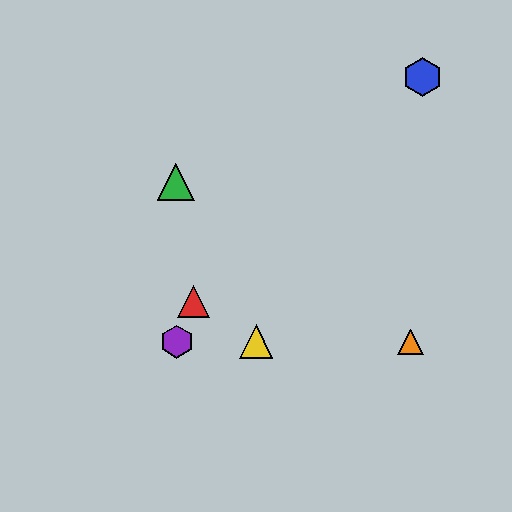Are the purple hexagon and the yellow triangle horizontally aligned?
Yes, both are at y≈342.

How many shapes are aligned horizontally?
3 shapes (the yellow triangle, the purple hexagon, the orange triangle) are aligned horizontally.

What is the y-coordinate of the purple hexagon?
The purple hexagon is at y≈342.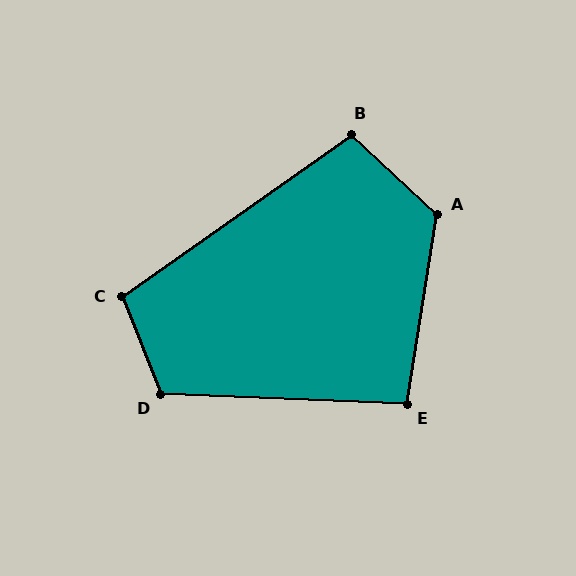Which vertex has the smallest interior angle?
E, at approximately 97 degrees.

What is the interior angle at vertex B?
Approximately 102 degrees (obtuse).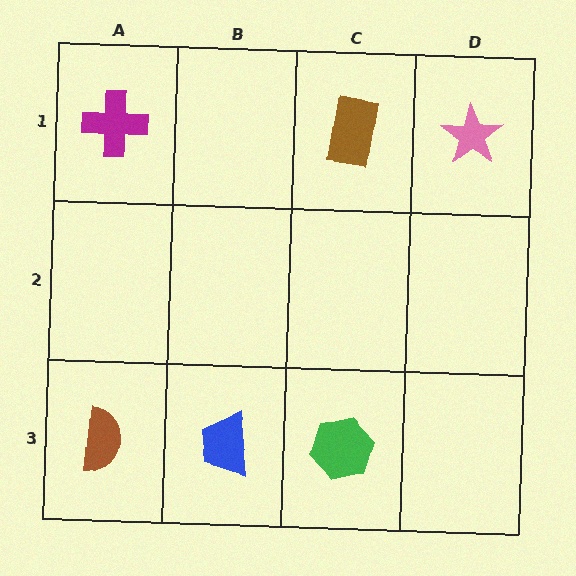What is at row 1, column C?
A brown rectangle.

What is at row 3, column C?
A green hexagon.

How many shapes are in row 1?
3 shapes.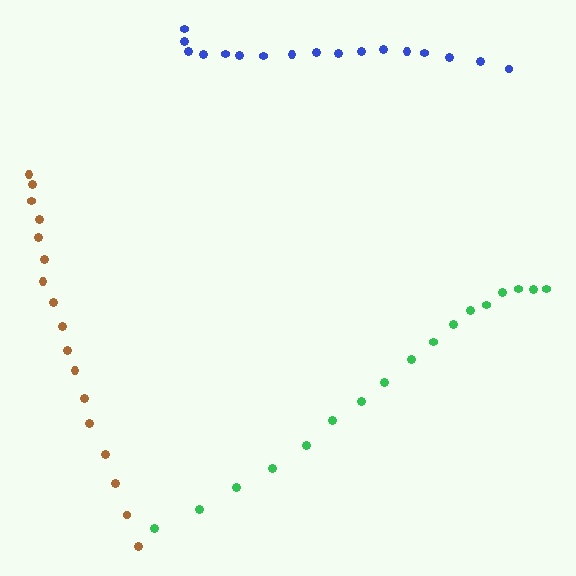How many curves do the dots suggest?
There are 3 distinct paths.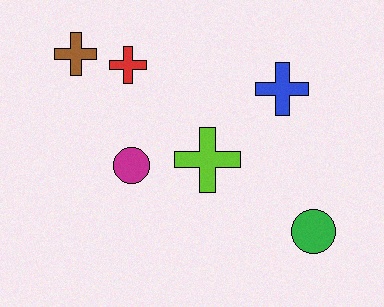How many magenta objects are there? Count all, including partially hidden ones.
There is 1 magenta object.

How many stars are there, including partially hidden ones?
There are no stars.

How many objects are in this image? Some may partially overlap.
There are 6 objects.